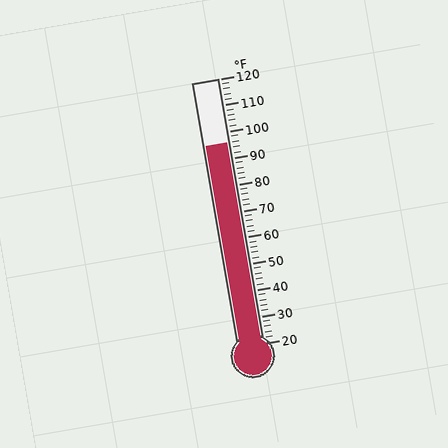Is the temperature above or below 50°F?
The temperature is above 50°F.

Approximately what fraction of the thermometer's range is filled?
The thermometer is filled to approximately 75% of its range.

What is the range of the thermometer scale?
The thermometer scale ranges from 20°F to 120°F.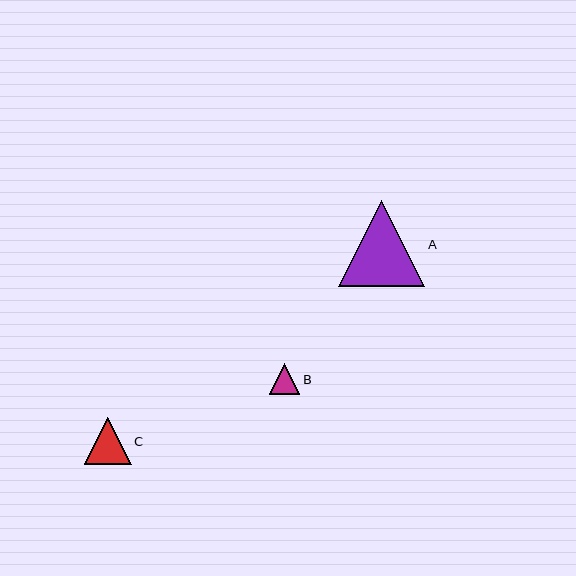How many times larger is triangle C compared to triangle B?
Triangle C is approximately 1.5 times the size of triangle B.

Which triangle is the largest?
Triangle A is the largest with a size of approximately 86 pixels.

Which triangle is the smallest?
Triangle B is the smallest with a size of approximately 30 pixels.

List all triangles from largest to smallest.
From largest to smallest: A, C, B.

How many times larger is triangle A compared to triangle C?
Triangle A is approximately 1.9 times the size of triangle C.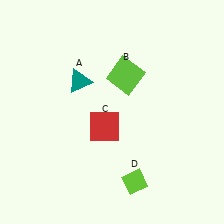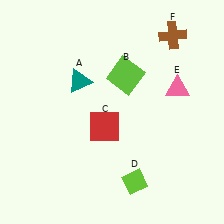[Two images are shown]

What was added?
A pink triangle (E), a brown cross (F) were added in Image 2.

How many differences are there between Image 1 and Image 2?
There are 2 differences between the two images.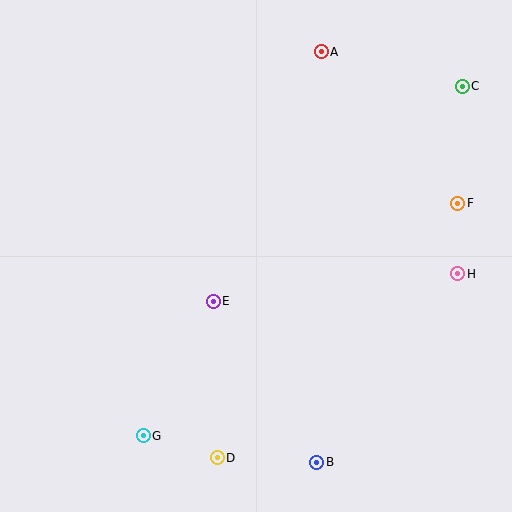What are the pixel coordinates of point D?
Point D is at (217, 458).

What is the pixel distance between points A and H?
The distance between A and H is 261 pixels.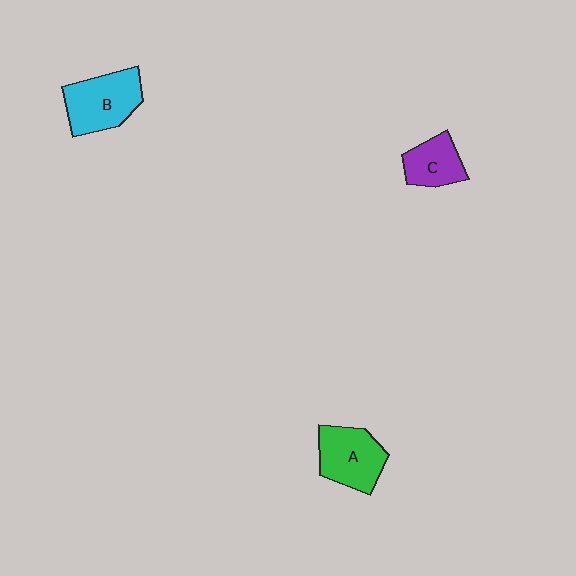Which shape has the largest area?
Shape B (cyan).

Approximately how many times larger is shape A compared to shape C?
Approximately 1.4 times.